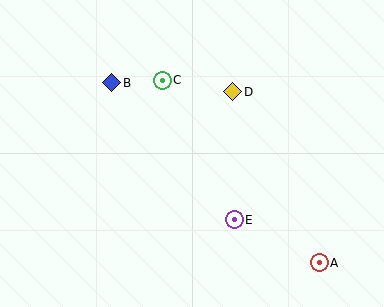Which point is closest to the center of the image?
Point D at (233, 92) is closest to the center.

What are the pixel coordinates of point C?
Point C is at (162, 80).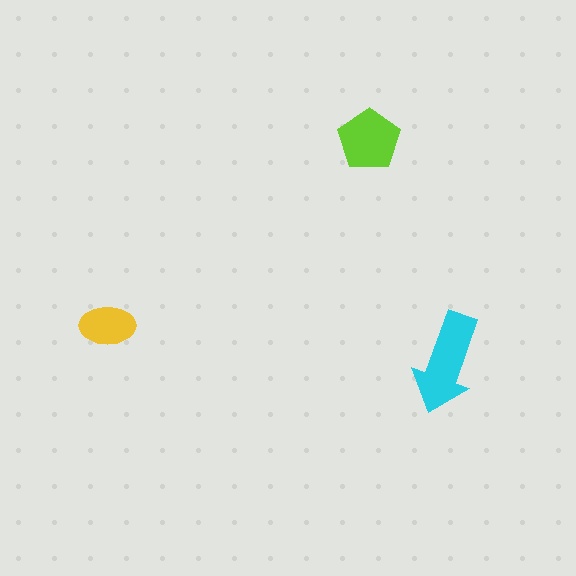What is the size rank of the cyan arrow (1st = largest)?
1st.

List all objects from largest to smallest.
The cyan arrow, the lime pentagon, the yellow ellipse.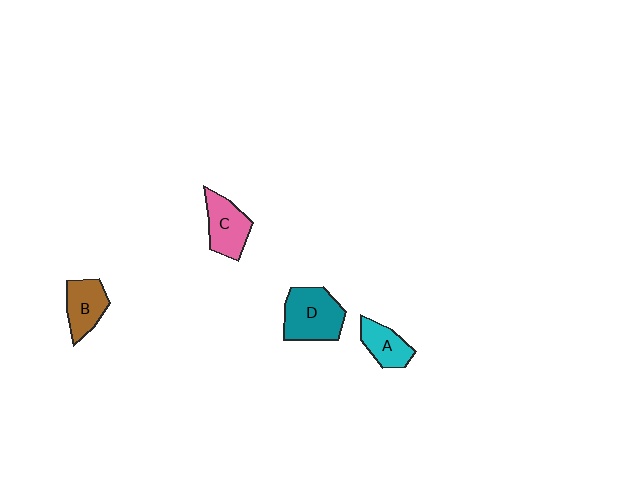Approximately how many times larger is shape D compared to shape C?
Approximately 1.3 times.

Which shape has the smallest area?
Shape A (cyan).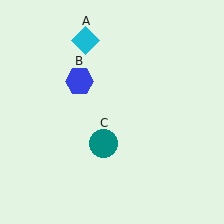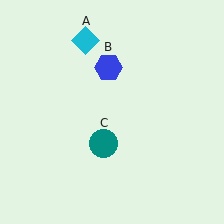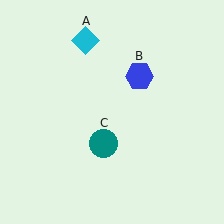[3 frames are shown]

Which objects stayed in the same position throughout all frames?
Cyan diamond (object A) and teal circle (object C) remained stationary.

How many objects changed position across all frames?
1 object changed position: blue hexagon (object B).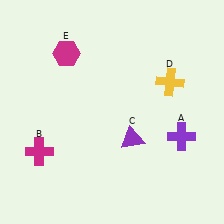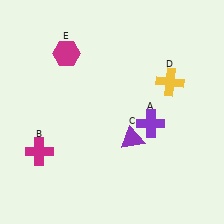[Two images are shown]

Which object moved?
The purple cross (A) moved left.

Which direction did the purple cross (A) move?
The purple cross (A) moved left.